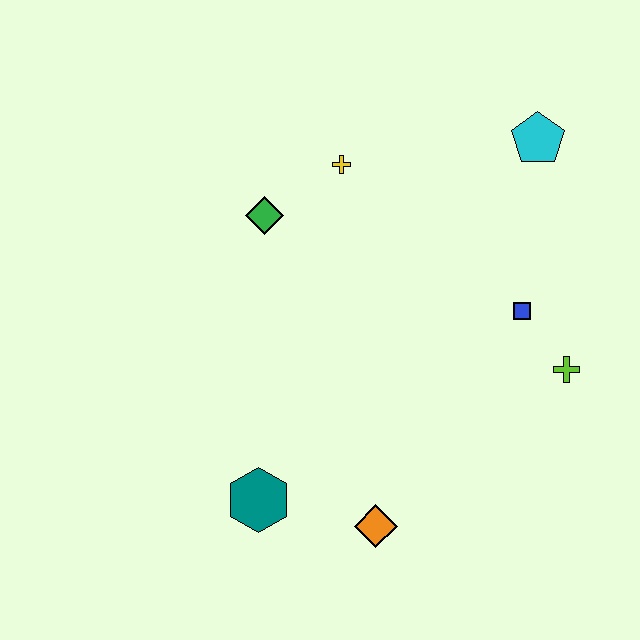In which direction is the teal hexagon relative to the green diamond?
The teal hexagon is below the green diamond.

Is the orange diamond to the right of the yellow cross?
Yes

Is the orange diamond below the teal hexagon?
Yes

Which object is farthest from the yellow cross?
The orange diamond is farthest from the yellow cross.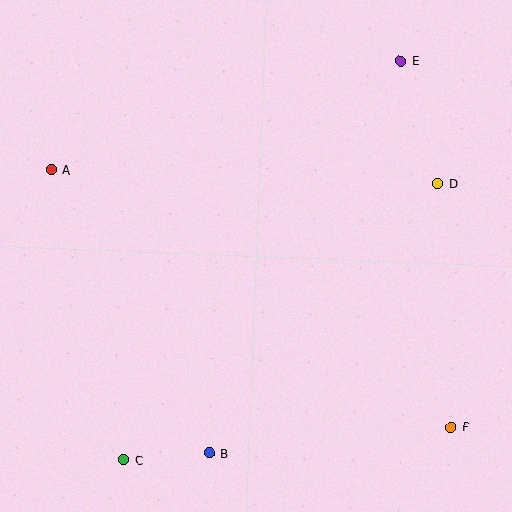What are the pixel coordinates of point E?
Point E is at (401, 61).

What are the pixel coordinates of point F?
Point F is at (451, 427).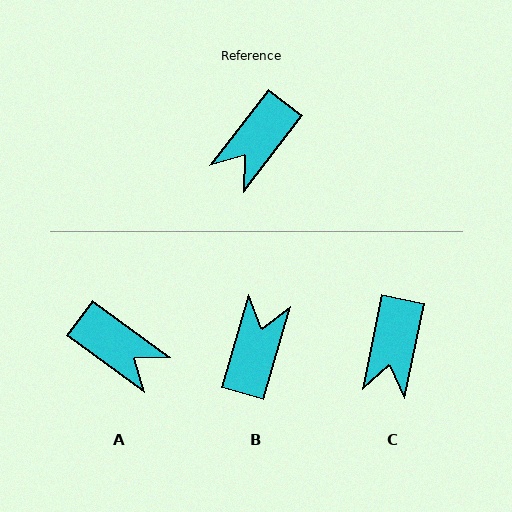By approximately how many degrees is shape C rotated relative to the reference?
Approximately 26 degrees counter-clockwise.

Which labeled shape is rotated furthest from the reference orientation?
B, about 158 degrees away.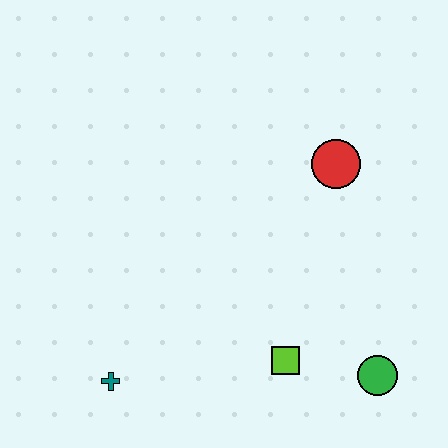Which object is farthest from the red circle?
The teal cross is farthest from the red circle.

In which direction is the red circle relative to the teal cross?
The red circle is to the right of the teal cross.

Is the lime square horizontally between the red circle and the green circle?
No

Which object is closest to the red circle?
The lime square is closest to the red circle.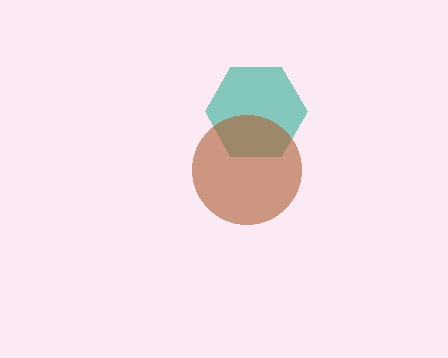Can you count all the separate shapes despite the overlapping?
Yes, there are 2 separate shapes.